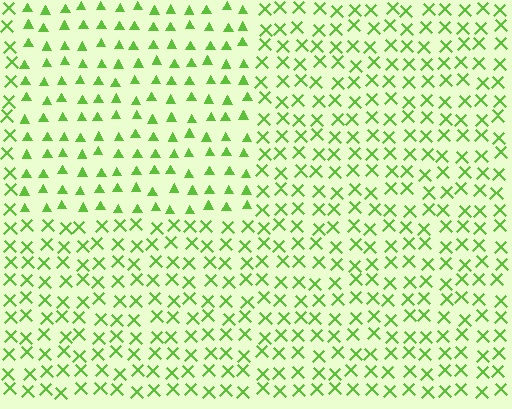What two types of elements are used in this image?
The image uses triangles inside the rectangle region and X marks outside it.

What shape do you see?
I see a rectangle.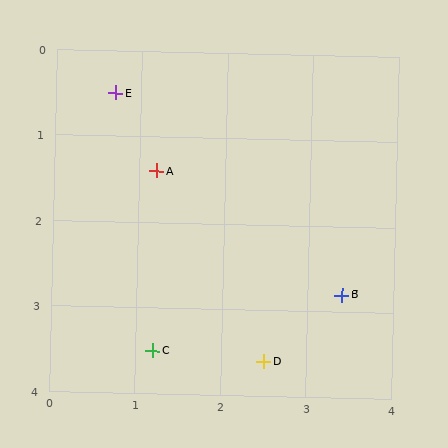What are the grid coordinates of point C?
Point C is at approximately (1.2, 3.5).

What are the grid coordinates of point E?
Point E is at approximately (0.7, 0.5).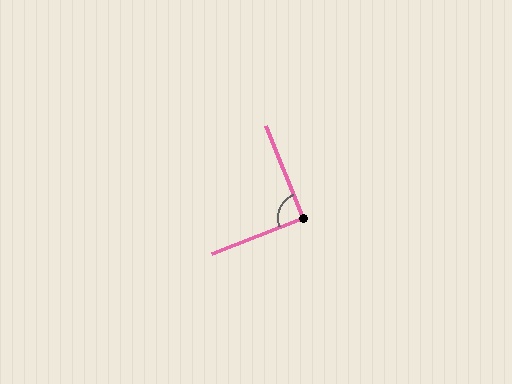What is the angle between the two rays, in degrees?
Approximately 89 degrees.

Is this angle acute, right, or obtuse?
It is approximately a right angle.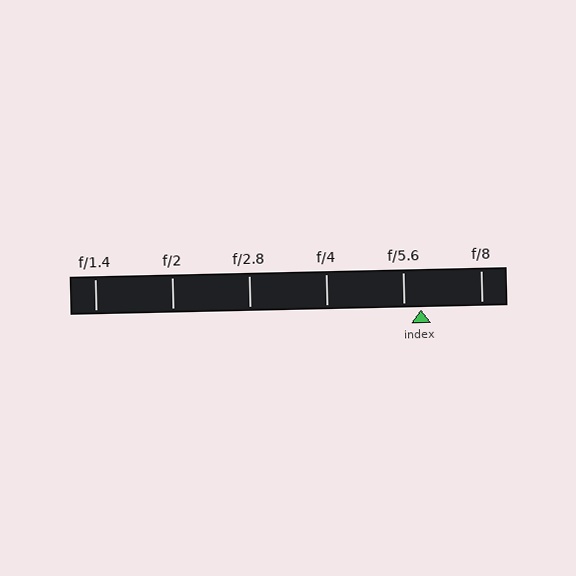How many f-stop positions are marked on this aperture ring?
There are 6 f-stop positions marked.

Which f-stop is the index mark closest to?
The index mark is closest to f/5.6.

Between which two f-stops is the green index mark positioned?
The index mark is between f/5.6 and f/8.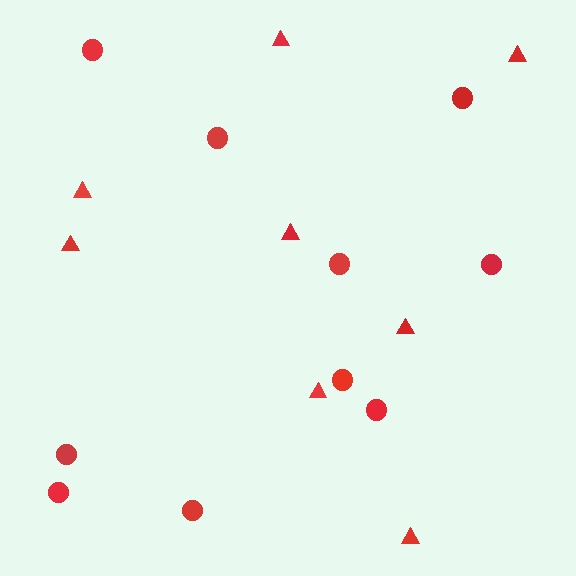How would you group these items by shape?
There are 2 groups: one group of triangles (8) and one group of circles (10).